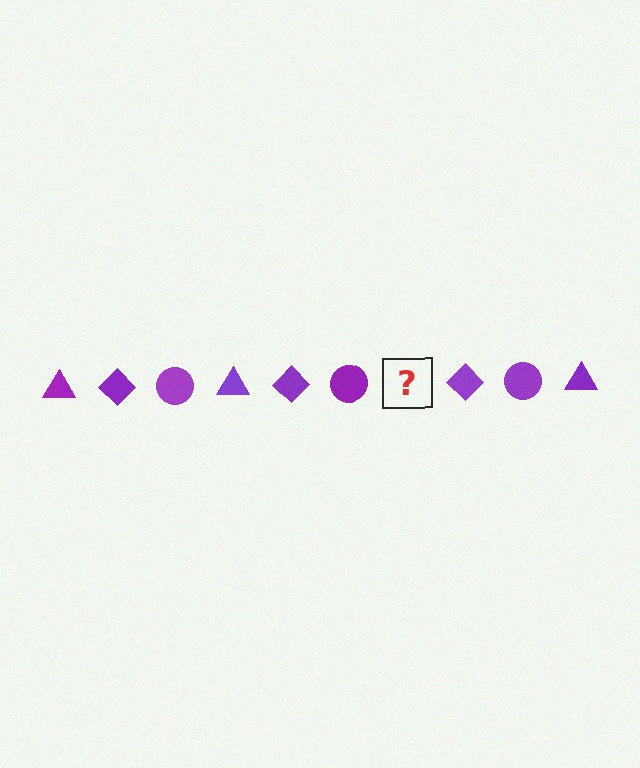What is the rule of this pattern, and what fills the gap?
The rule is that the pattern cycles through triangle, diamond, circle shapes in purple. The gap should be filled with a purple triangle.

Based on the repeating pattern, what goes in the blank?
The blank should be a purple triangle.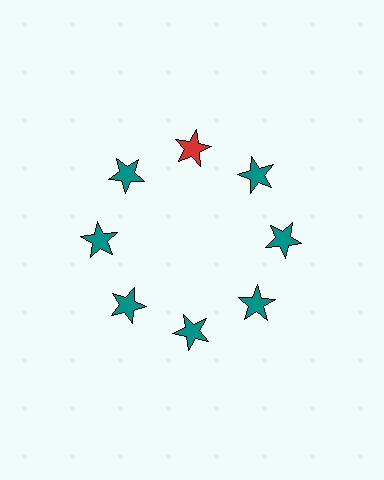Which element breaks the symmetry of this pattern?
The red star at roughly the 12 o'clock position breaks the symmetry. All other shapes are teal stars.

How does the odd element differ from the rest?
It has a different color: red instead of teal.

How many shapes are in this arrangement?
There are 8 shapes arranged in a ring pattern.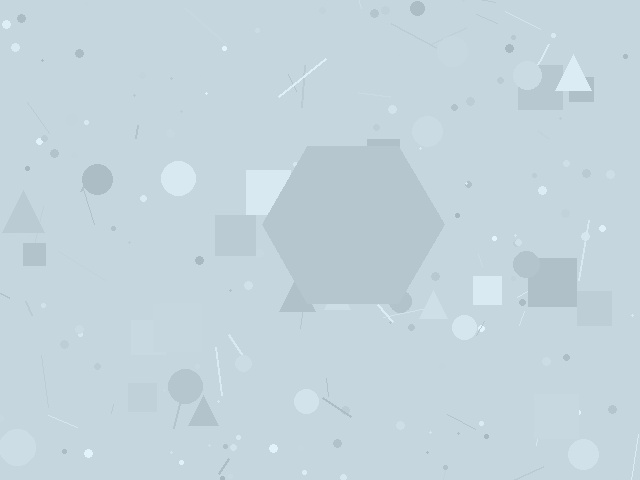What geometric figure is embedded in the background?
A hexagon is embedded in the background.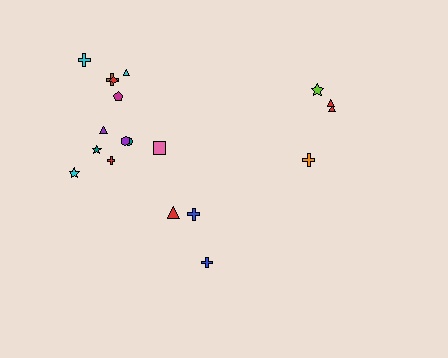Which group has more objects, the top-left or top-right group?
The top-left group.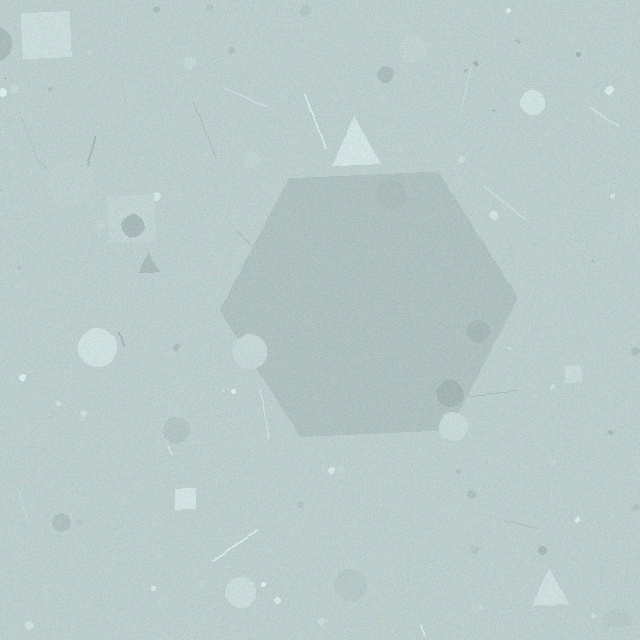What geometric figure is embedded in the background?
A hexagon is embedded in the background.